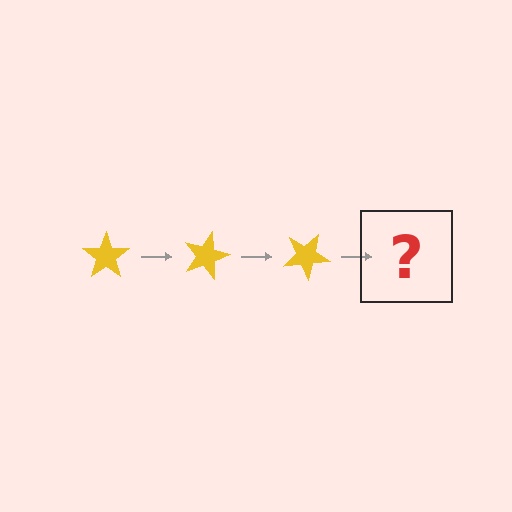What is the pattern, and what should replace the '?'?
The pattern is that the star rotates 15 degrees each step. The '?' should be a yellow star rotated 45 degrees.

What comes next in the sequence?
The next element should be a yellow star rotated 45 degrees.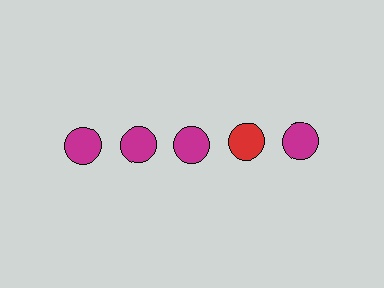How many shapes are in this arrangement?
There are 5 shapes arranged in a grid pattern.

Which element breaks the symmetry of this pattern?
The red circle in the top row, second from right column breaks the symmetry. All other shapes are magenta circles.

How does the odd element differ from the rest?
It has a different color: red instead of magenta.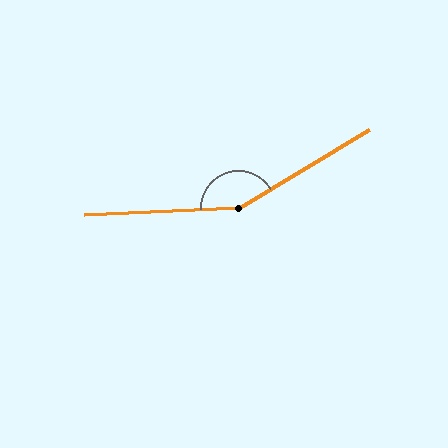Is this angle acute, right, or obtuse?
It is obtuse.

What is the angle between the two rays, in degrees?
Approximately 152 degrees.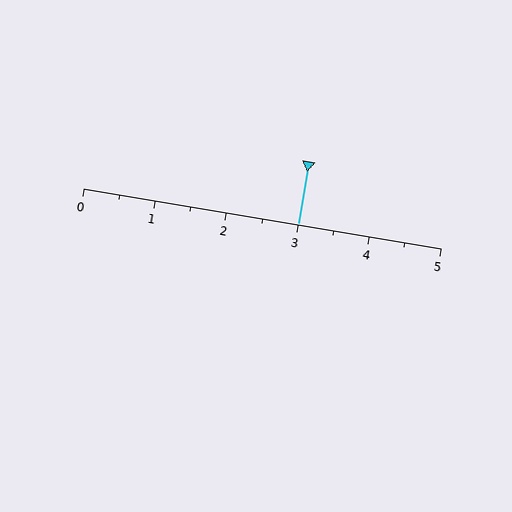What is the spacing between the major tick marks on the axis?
The major ticks are spaced 1 apart.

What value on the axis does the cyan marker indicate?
The marker indicates approximately 3.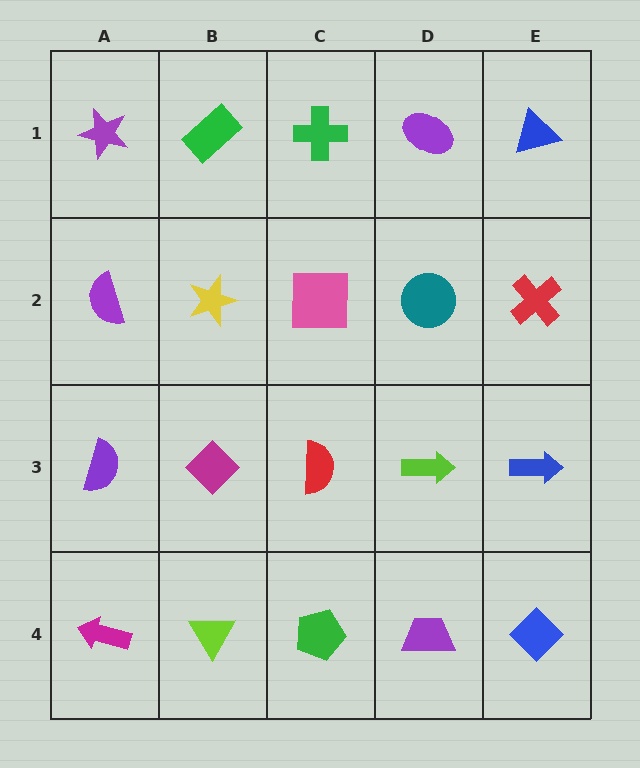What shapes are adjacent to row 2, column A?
A purple star (row 1, column A), a purple semicircle (row 3, column A), a yellow star (row 2, column B).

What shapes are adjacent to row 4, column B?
A magenta diamond (row 3, column B), a magenta arrow (row 4, column A), a green pentagon (row 4, column C).